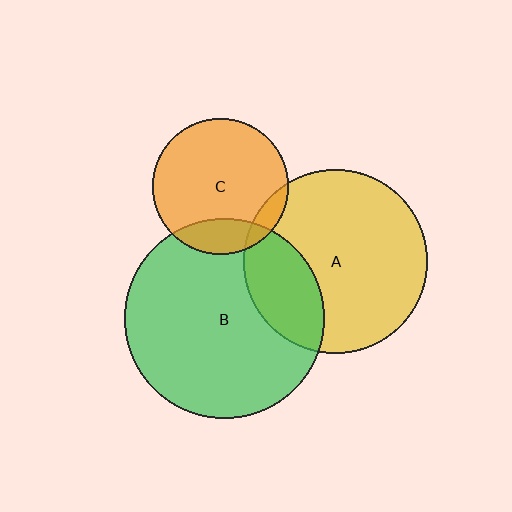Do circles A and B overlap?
Yes.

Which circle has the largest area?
Circle B (green).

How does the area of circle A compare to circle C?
Approximately 1.8 times.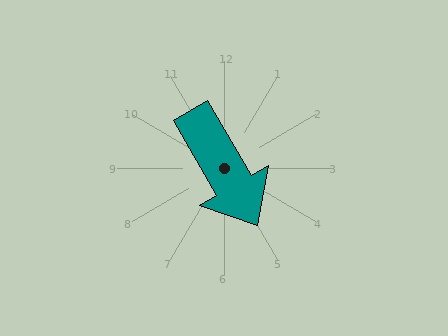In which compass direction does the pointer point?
Southeast.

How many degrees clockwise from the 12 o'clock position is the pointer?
Approximately 150 degrees.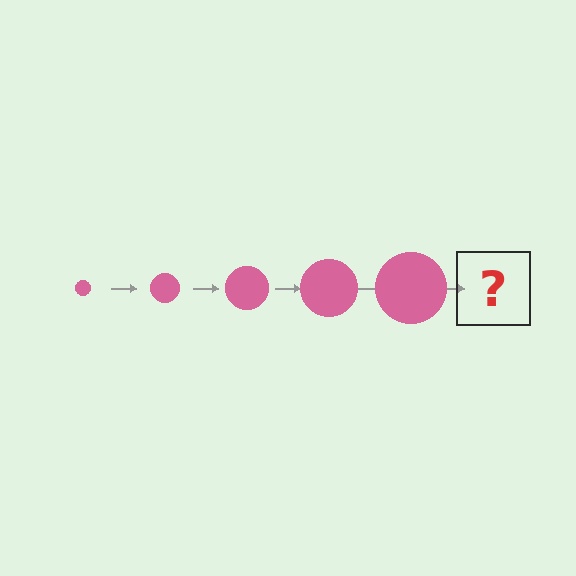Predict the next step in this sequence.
The next step is a pink circle, larger than the previous one.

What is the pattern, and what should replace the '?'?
The pattern is that the circle gets progressively larger each step. The '?' should be a pink circle, larger than the previous one.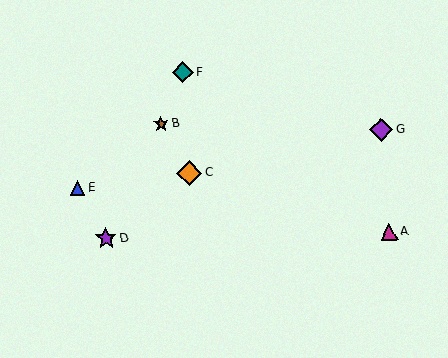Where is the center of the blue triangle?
The center of the blue triangle is at (78, 188).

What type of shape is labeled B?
Shape B is a brown star.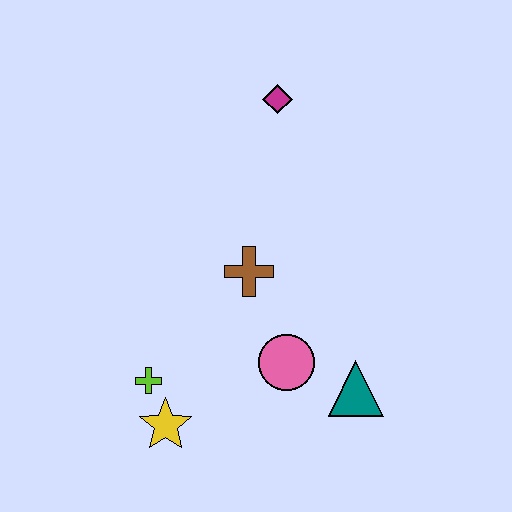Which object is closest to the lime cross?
The yellow star is closest to the lime cross.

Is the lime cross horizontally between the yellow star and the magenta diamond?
No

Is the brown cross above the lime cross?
Yes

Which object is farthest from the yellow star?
The magenta diamond is farthest from the yellow star.